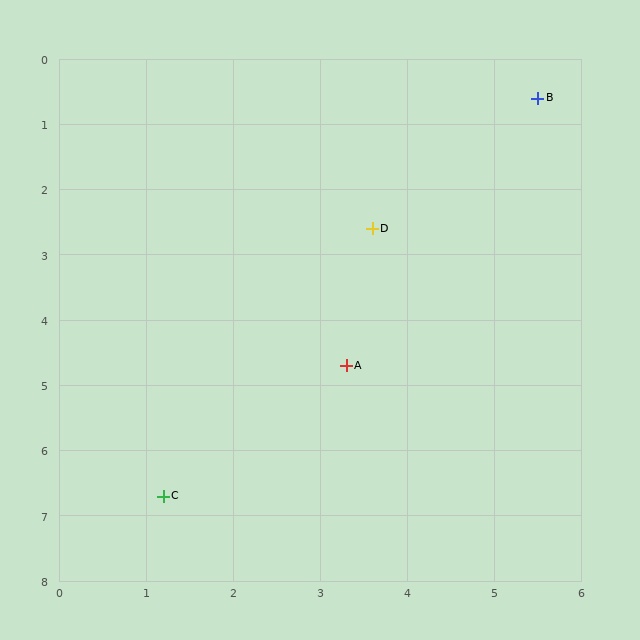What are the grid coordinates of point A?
Point A is at approximately (3.3, 4.7).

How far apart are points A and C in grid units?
Points A and C are about 2.9 grid units apart.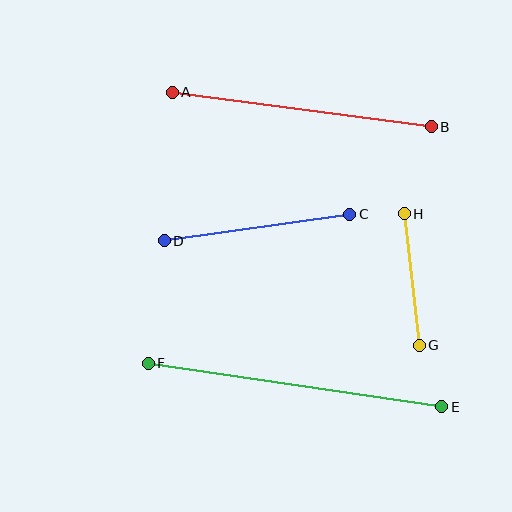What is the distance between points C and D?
The distance is approximately 187 pixels.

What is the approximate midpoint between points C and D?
The midpoint is at approximately (257, 228) pixels.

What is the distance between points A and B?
The distance is approximately 261 pixels.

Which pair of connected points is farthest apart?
Points E and F are farthest apart.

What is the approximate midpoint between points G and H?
The midpoint is at approximately (412, 280) pixels.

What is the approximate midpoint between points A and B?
The midpoint is at approximately (302, 109) pixels.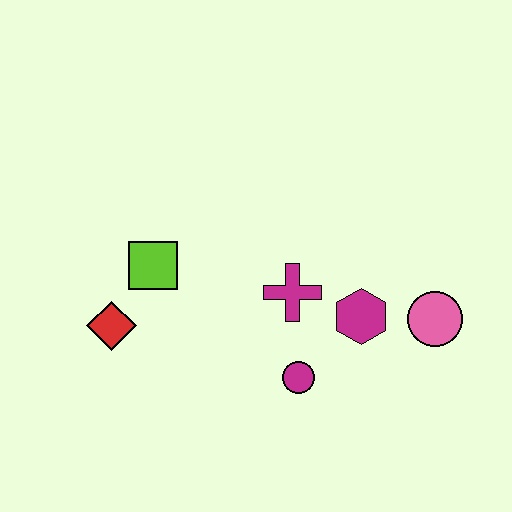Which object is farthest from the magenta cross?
The red diamond is farthest from the magenta cross.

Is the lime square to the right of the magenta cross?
No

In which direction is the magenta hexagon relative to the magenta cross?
The magenta hexagon is to the right of the magenta cross.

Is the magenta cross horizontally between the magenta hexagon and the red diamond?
Yes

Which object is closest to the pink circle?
The magenta hexagon is closest to the pink circle.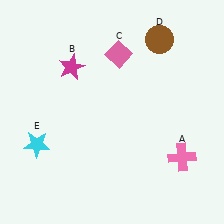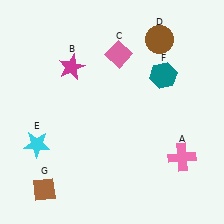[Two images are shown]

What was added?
A teal hexagon (F), a brown diamond (G) were added in Image 2.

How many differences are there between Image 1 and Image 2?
There are 2 differences between the two images.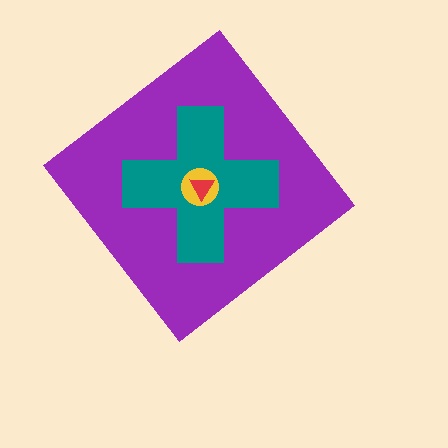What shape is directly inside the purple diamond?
The teal cross.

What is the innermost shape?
The red triangle.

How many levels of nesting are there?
4.